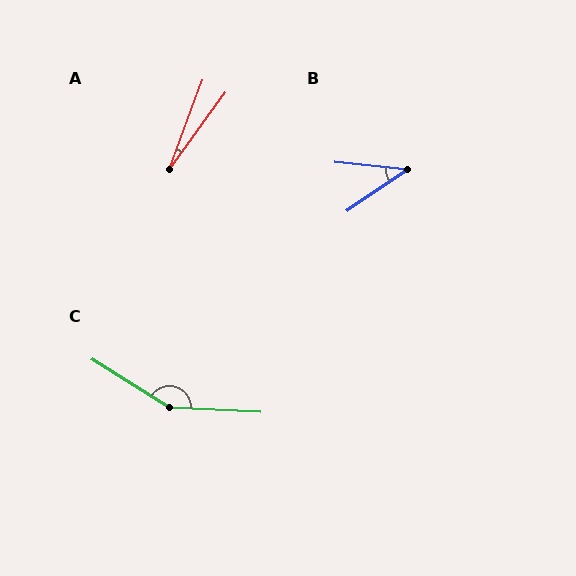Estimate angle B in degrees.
Approximately 40 degrees.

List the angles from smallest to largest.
A (16°), B (40°), C (150°).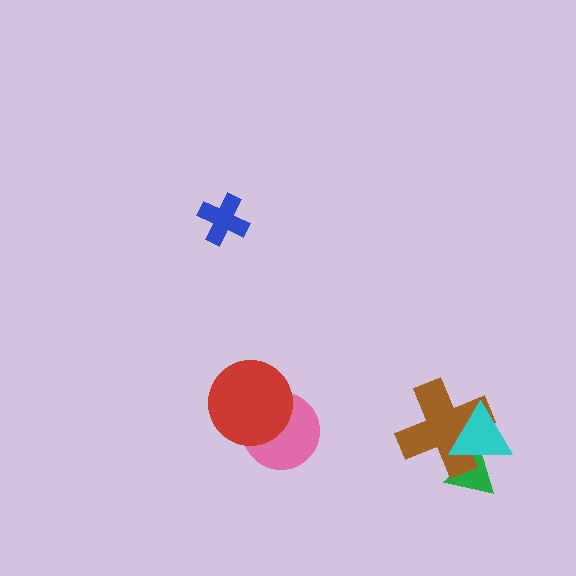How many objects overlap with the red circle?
1 object overlaps with the red circle.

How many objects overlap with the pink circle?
1 object overlaps with the pink circle.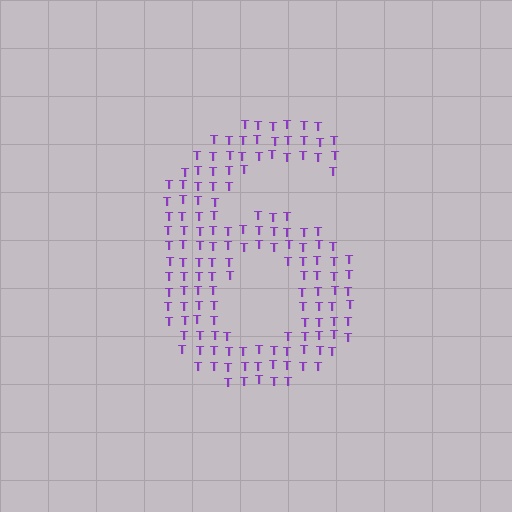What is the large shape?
The large shape is the digit 6.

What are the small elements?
The small elements are letter T's.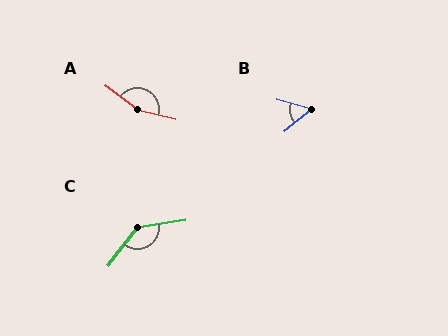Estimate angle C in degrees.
Approximately 136 degrees.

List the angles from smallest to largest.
B (54°), C (136°), A (157°).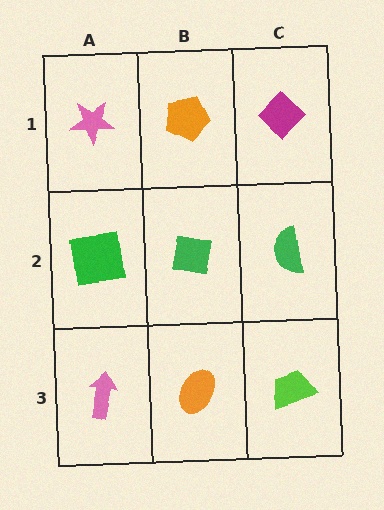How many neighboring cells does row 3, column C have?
2.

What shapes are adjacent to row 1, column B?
A green square (row 2, column B), a pink star (row 1, column A), a magenta diamond (row 1, column C).